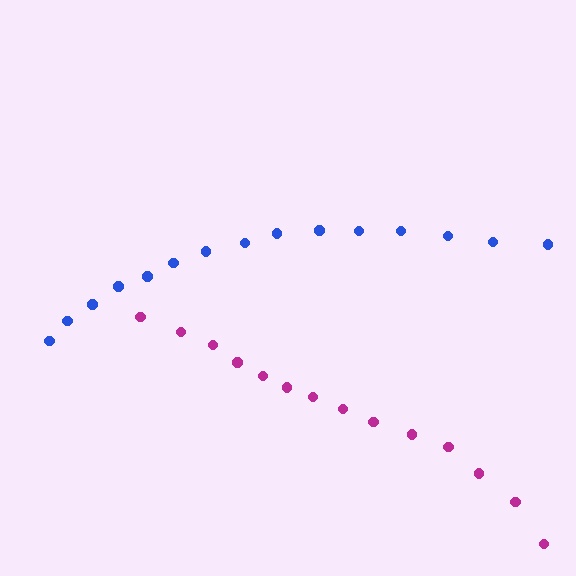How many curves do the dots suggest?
There are 2 distinct paths.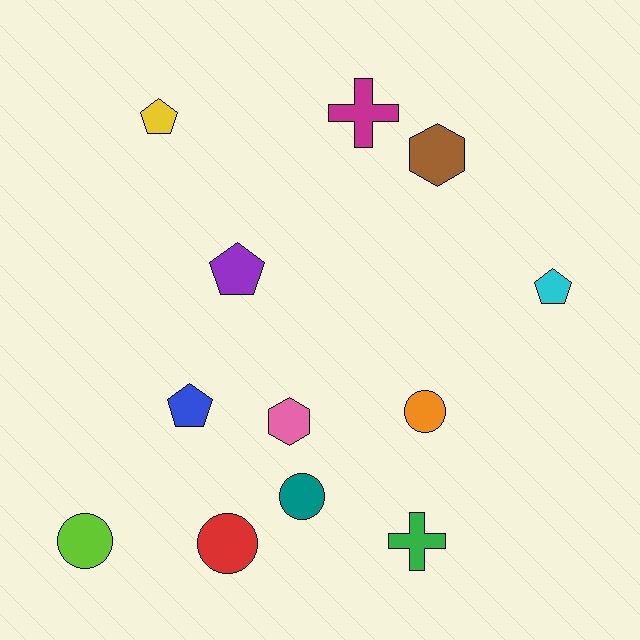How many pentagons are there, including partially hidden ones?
There are 4 pentagons.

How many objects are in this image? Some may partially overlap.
There are 12 objects.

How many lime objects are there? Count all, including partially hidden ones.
There is 1 lime object.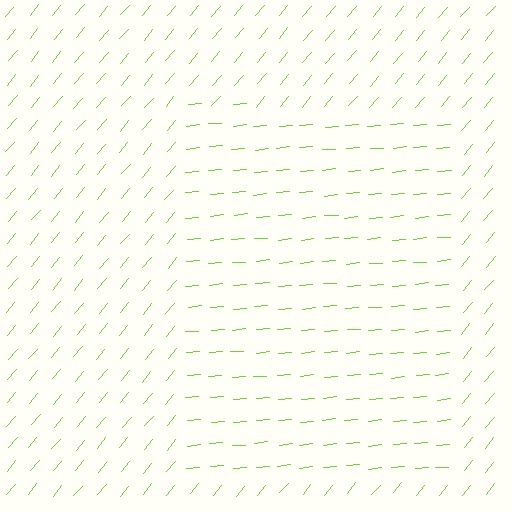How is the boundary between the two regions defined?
The boundary is defined purely by a change in line orientation (approximately 45 degrees difference). All lines are the same color and thickness.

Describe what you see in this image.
The image is filled with small lime line segments. A rectangle region in the image has lines oriented differently from the surrounding lines, creating a visible texture boundary.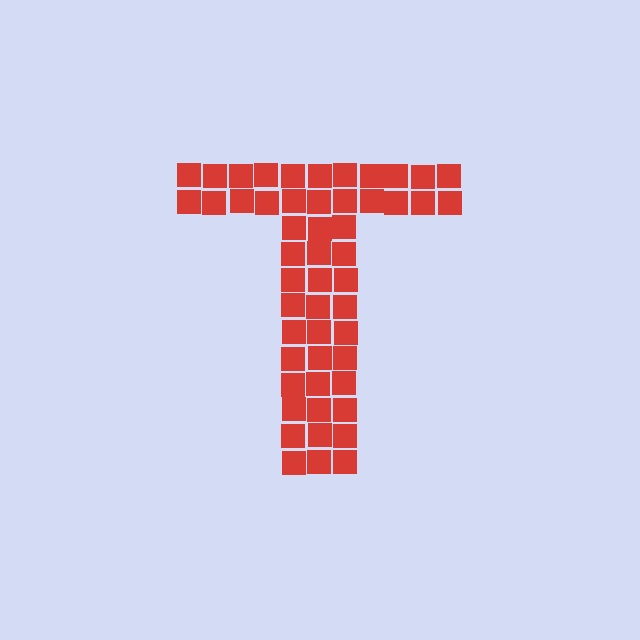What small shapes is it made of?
It is made of small squares.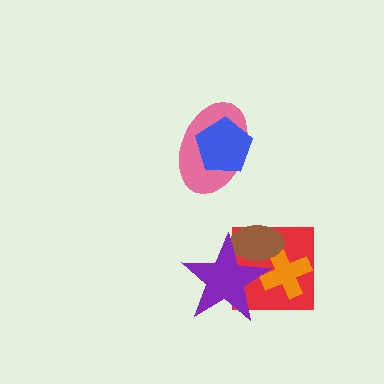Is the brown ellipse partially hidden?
Yes, it is partially covered by another shape.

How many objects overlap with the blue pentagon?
1 object overlaps with the blue pentagon.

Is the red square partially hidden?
Yes, it is partially covered by another shape.